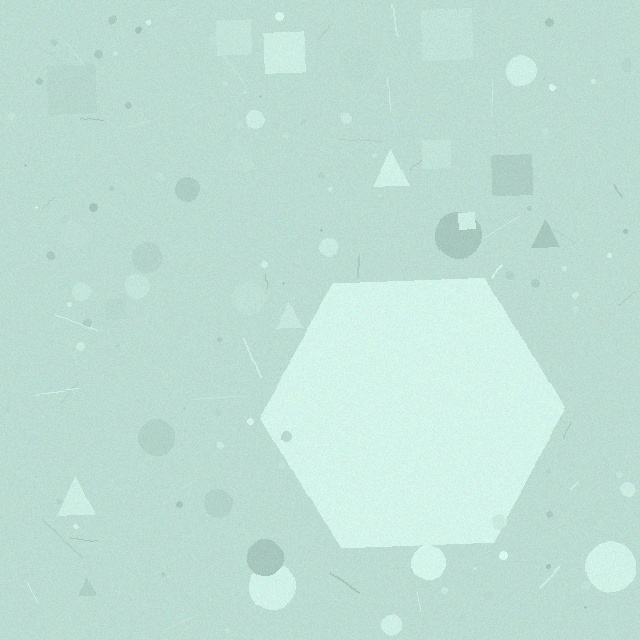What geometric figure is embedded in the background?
A hexagon is embedded in the background.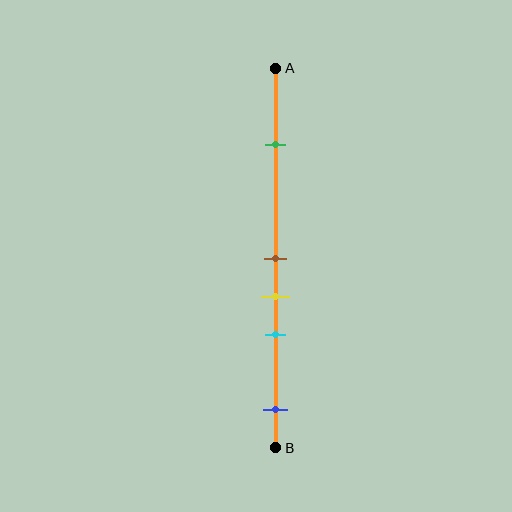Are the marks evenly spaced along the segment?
No, the marks are not evenly spaced.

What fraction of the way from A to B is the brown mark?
The brown mark is approximately 50% (0.5) of the way from A to B.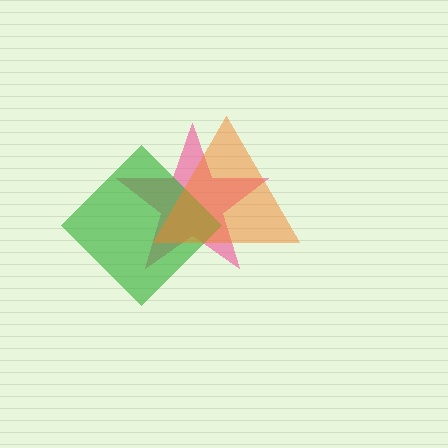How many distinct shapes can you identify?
There are 3 distinct shapes: a pink star, a green diamond, an orange triangle.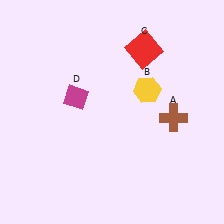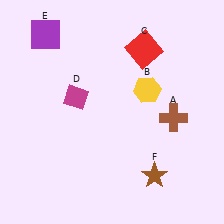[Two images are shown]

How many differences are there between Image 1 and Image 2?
There are 2 differences between the two images.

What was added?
A purple square (E), a brown star (F) were added in Image 2.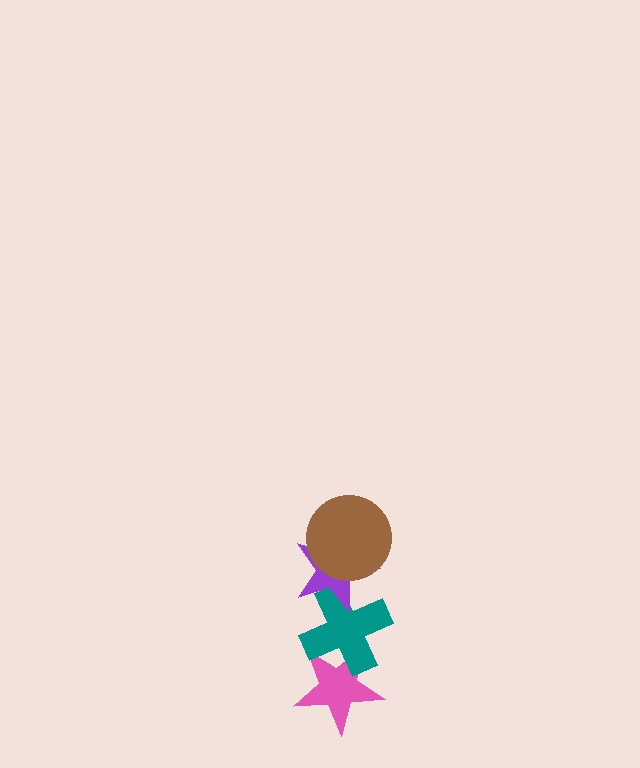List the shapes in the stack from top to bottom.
From top to bottom: the brown circle, the purple star, the teal cross, the pink star.